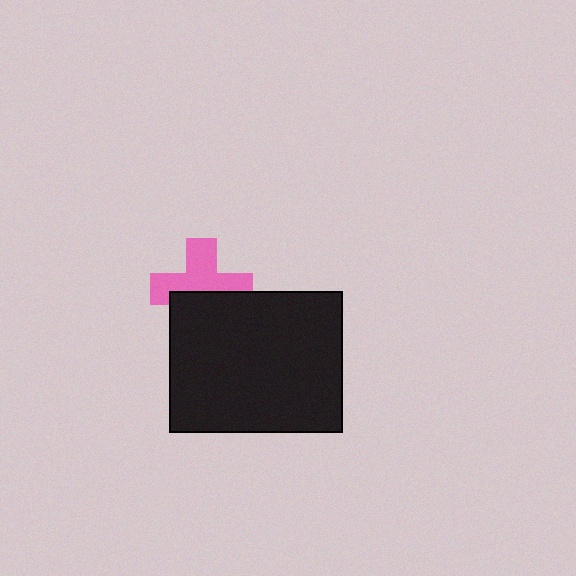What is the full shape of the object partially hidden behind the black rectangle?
The partially hidden object is a pink cross.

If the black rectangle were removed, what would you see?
You would see the complete pink cross.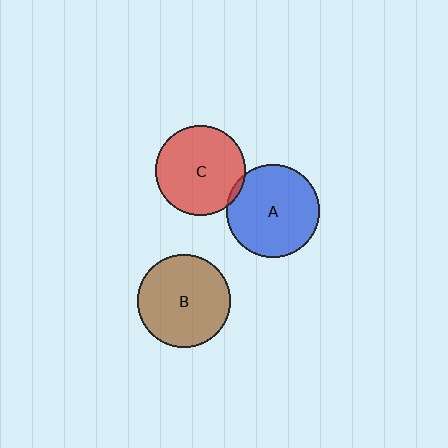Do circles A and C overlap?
Yes.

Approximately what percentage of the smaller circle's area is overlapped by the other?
Approximately 5%.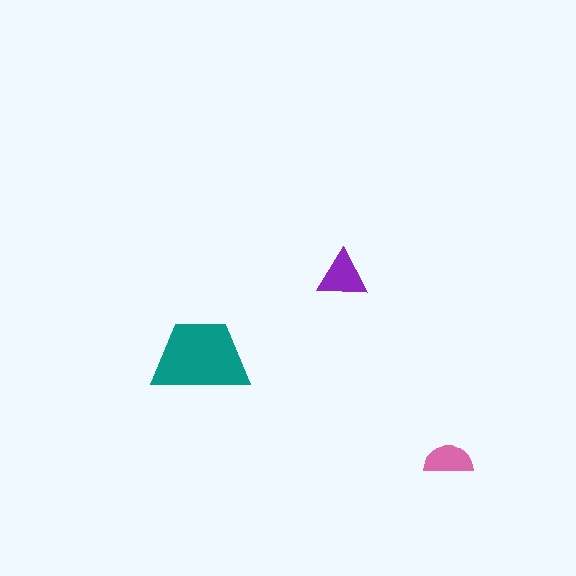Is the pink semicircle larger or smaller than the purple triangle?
Smaller.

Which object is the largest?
The teal trapezoid.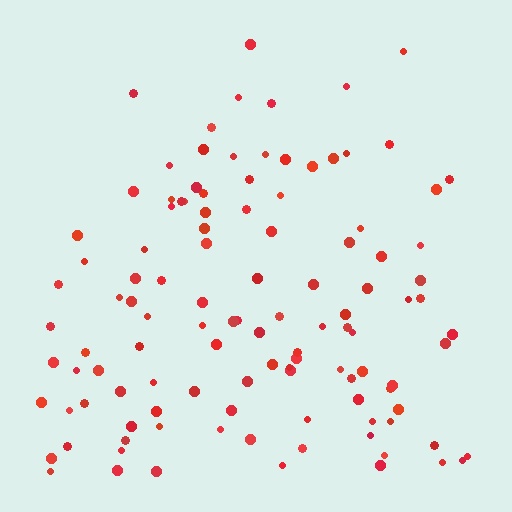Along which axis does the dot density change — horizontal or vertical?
Vertical.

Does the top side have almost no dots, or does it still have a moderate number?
Still a moderate number, just noticeably fewer than the bottom.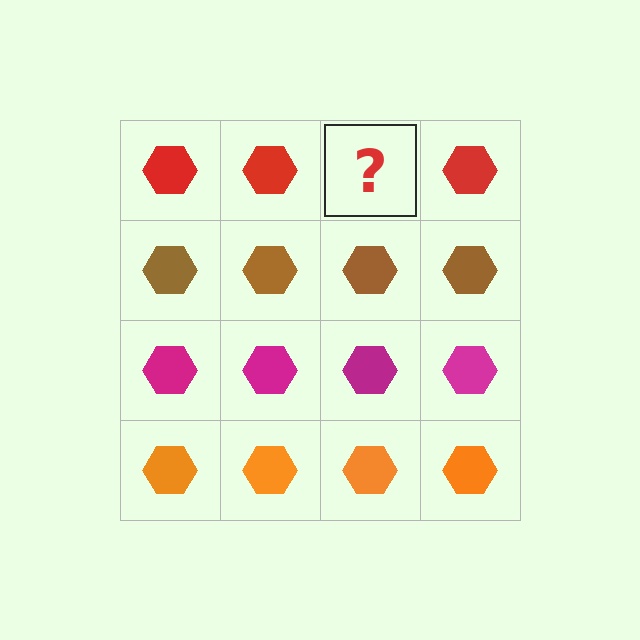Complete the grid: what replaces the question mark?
The question mark should be replaced with a red hexagon.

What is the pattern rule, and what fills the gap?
The rule is that each row has a consistent color. The gap should be filled with a red hexagon.